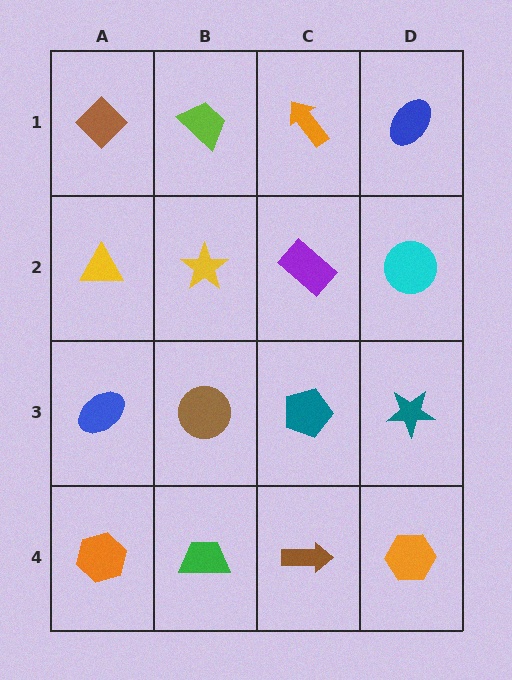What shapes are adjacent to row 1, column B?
A yellow star (row 2, column B), a brown diamond (row 1, column A), an orange arrow (row 1, column C).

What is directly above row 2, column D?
A blue ellipse.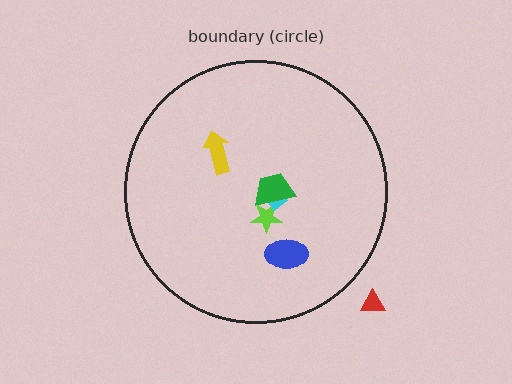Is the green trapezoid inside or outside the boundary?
Inside.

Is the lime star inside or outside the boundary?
Inside.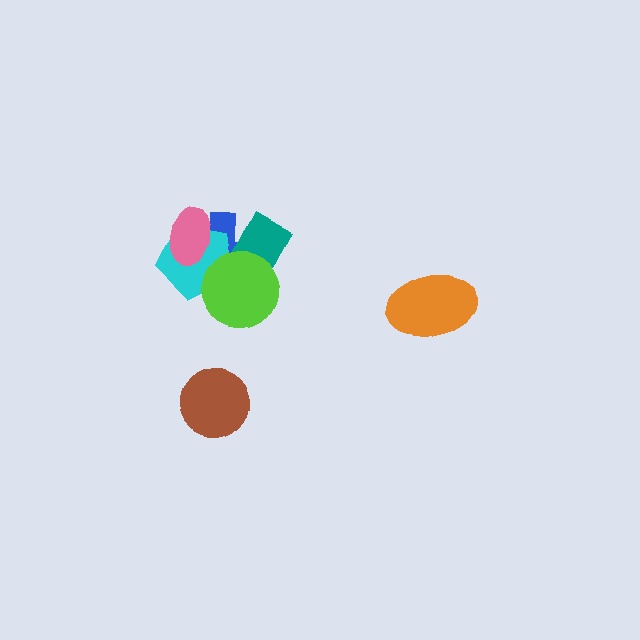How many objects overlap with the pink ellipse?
2 objects overlap with the pink ellipse.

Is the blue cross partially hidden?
Yes, it is partially covered by another shape.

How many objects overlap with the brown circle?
0 objects overlap with the brown circle.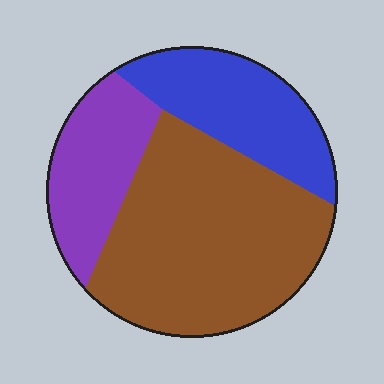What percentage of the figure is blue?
Blue covers 25% of the figure.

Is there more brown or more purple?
Brown.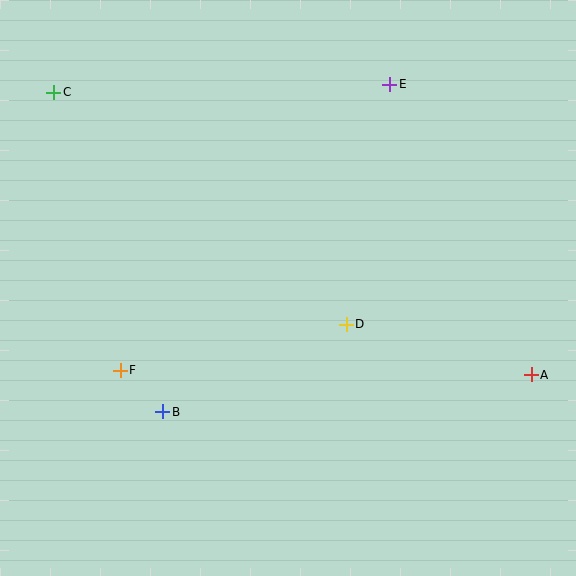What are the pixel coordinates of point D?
Point D is at (346, 324).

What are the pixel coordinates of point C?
Point C is at (54, 92).